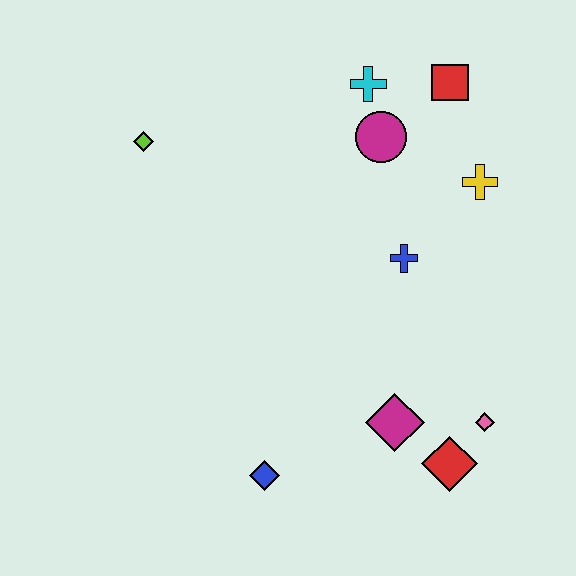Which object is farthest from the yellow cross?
The blue diamond is farthest from the yellow cross.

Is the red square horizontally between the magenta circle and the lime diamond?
No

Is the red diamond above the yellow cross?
No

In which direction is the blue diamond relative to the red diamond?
The blue diamond is to the left of the red diamond.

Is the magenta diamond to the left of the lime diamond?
No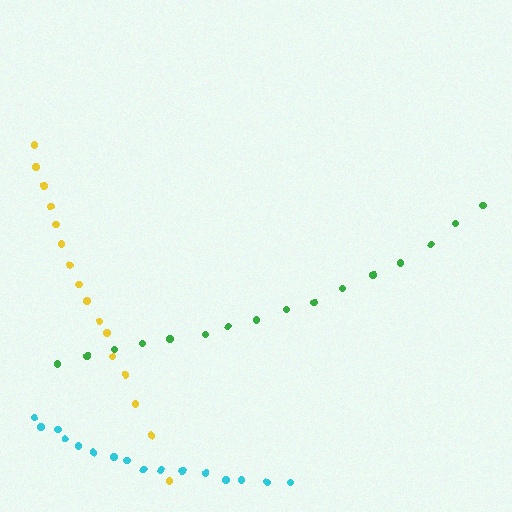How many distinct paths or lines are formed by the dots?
There are 3 distinct paths.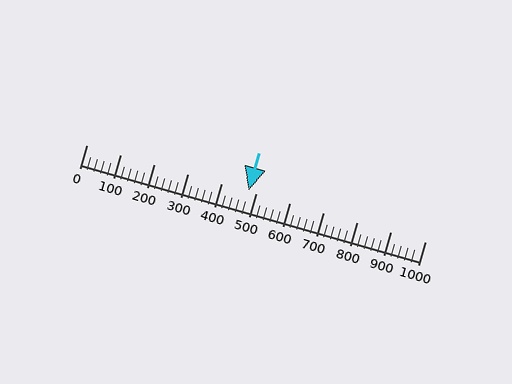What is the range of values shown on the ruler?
The ruler shows values from 0 to 1000.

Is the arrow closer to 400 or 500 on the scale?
The arrow is closer to 500.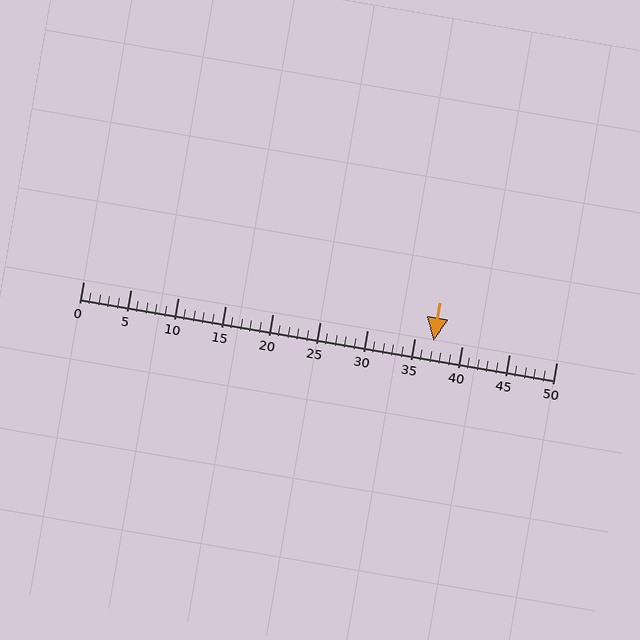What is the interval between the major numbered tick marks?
The major tick marks are spaced 5 units apart.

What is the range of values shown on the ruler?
The ruler shows values from 0 to 50.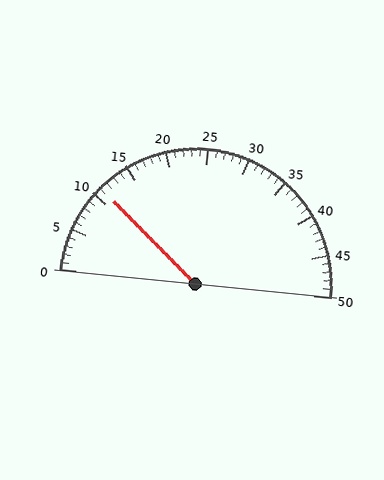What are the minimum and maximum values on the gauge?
The gauge ranges from 0 to 50.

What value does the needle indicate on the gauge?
The needle indicates approximately 11.